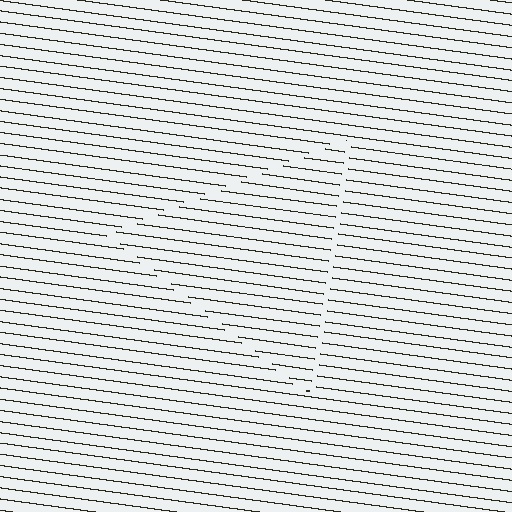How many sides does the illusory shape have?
3 sides — the line-ends trace a triangle.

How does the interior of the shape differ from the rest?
The interior of the shape contains the same grating, shifted by half a period — the contour is defined by the phase discontinuity where line-ends from the inner and outer gratings abut.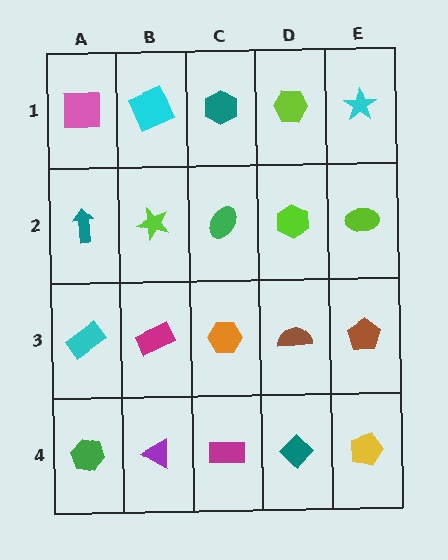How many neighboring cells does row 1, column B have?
3.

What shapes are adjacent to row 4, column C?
An orange hexagon (row 3, column C), a purple triangle (row 4, column B), a teal diamond (row 4, column D).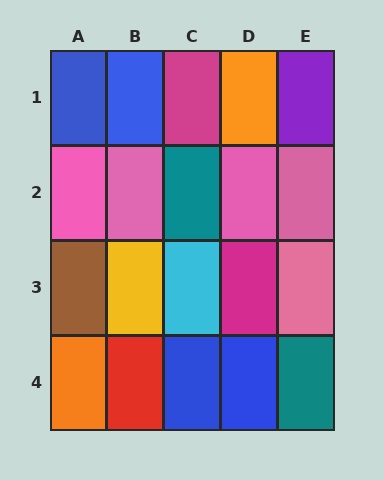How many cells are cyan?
1 cell is cyan.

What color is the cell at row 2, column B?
Pink.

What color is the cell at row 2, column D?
Pink.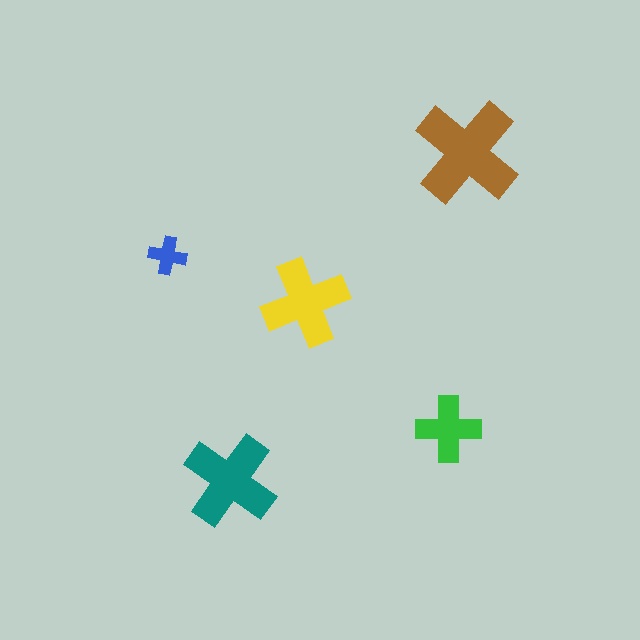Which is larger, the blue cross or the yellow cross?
The yellow one.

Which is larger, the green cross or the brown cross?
The brown one.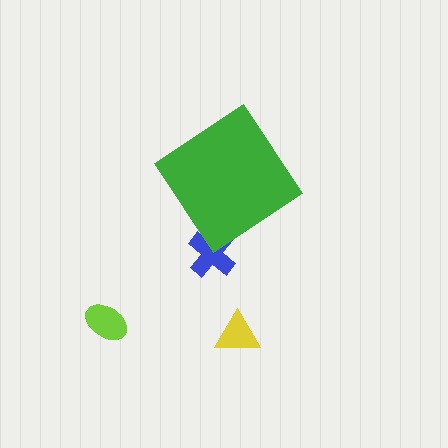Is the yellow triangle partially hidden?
No, the yellow triangle is fully visible.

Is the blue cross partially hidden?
Yes, the blue cross is partially hidden behind the green diamond.